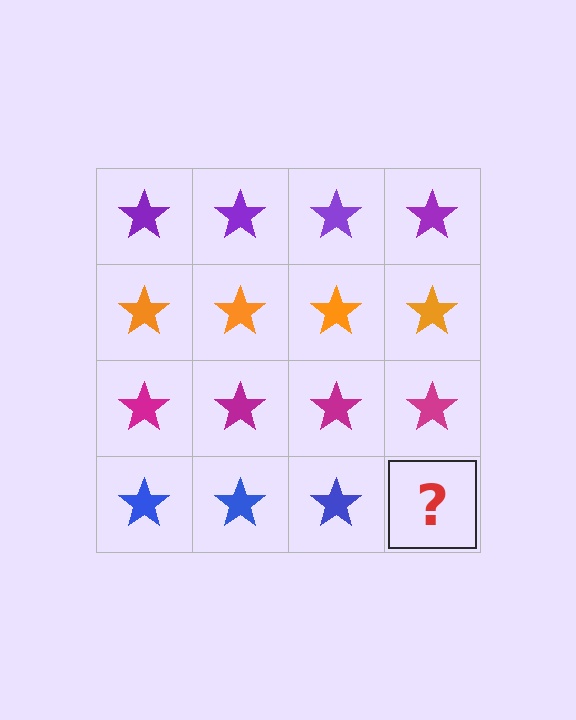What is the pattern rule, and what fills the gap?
The rule is that each row has a consistent color. The gap should be filled with a blue star.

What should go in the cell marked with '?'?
The missing cell should contain a blue star.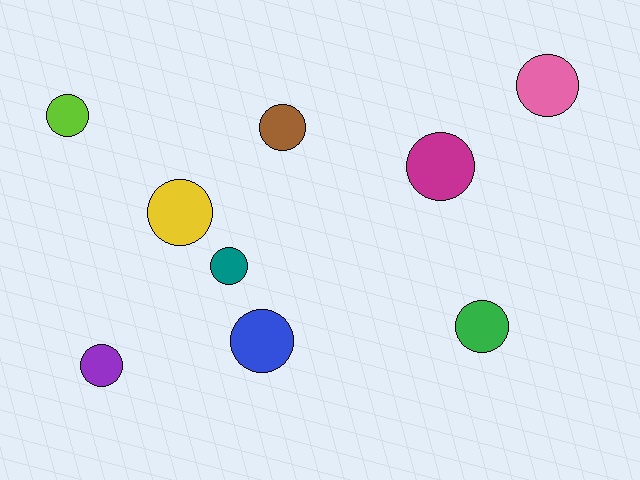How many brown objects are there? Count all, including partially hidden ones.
There is 1 brown object.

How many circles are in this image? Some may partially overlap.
There are 9 circles.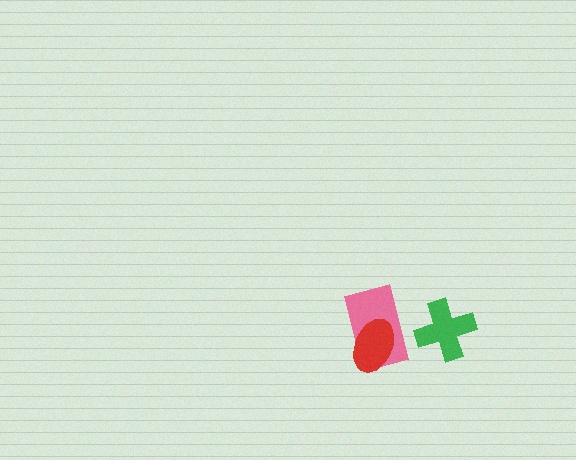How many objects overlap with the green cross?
0 objects overlap with the green cross.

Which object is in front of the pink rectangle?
The red ellipse is in front of the pink rectangle.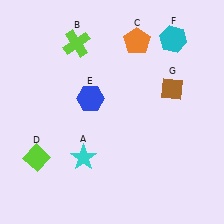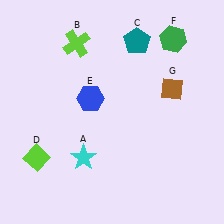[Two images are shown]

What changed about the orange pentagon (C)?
In Image 1, C is orange. In Image 2, it changed to teal.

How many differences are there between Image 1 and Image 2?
There are 2 differences between the two images.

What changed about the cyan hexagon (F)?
In Image 1, F is cyan. In Image 2, it changed to green.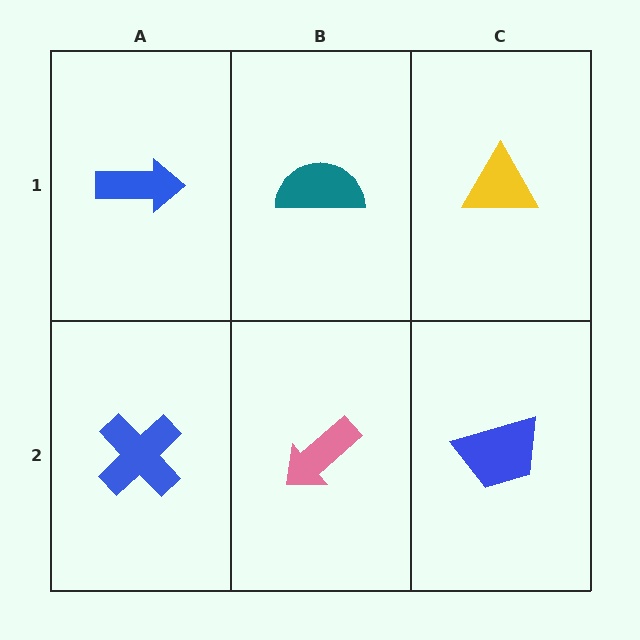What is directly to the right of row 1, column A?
A teal semicircle.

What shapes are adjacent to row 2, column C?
A yellow triangle (row 1, column C), a pink arrow (row 2, column B).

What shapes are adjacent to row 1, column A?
A blue cross (row 2, column A), a teal semicircle (row 1, column B).